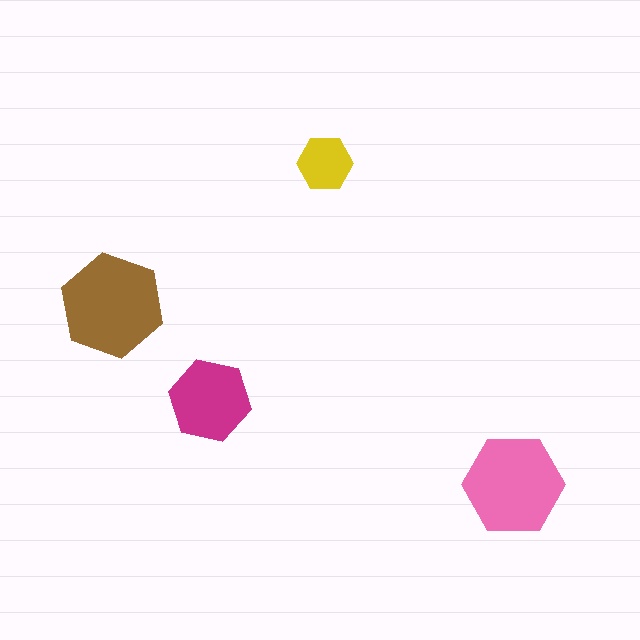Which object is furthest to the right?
The pink hexagon is rightmost.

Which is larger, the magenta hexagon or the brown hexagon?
The brown one.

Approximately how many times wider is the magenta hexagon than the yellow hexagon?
About 1.5 times wider.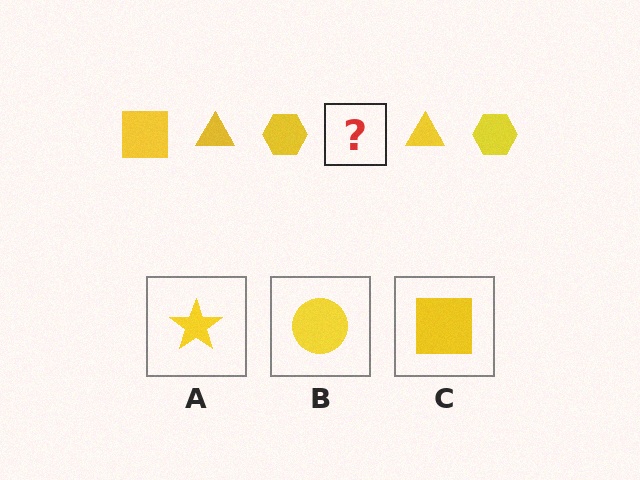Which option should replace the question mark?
Option C.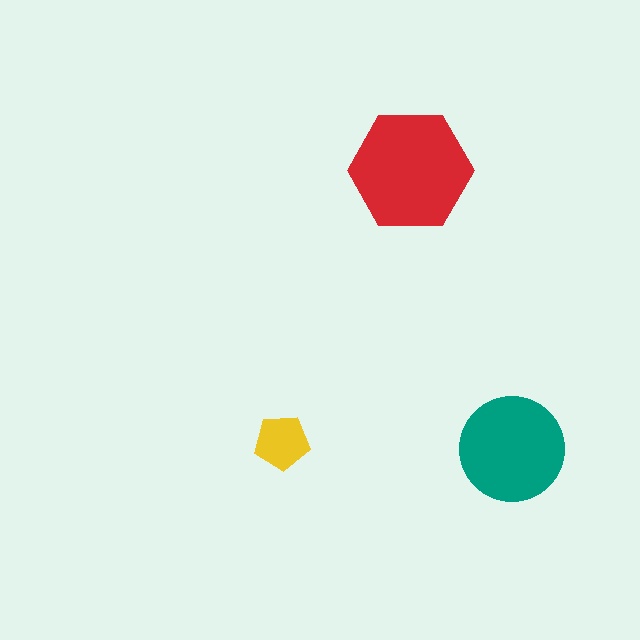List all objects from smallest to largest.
The yellow pentagon, the teal circle, the red hexagon.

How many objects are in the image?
There are 3 objects in the image.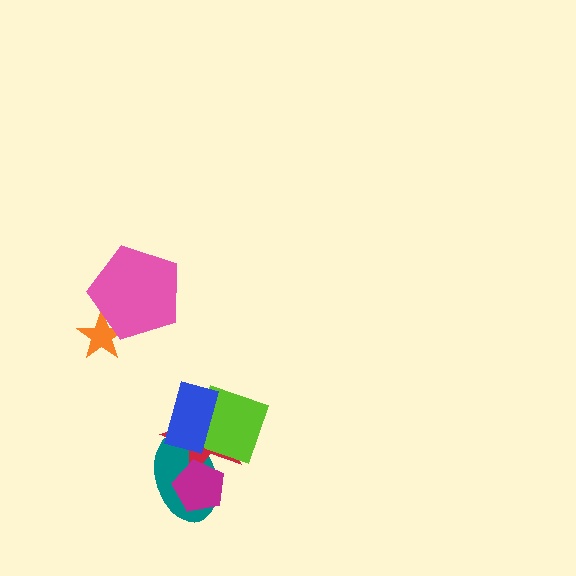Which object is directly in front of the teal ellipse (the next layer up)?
The red star is directly in front of the teal ellipse.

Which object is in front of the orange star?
The pink pentagon is in front of the orange star.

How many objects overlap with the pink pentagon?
1 object overlaps with the pink pentagon.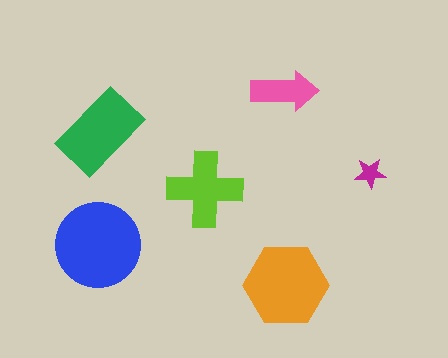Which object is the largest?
The blue circle.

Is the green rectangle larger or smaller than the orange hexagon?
Smaller.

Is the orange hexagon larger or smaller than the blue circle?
Smaller.